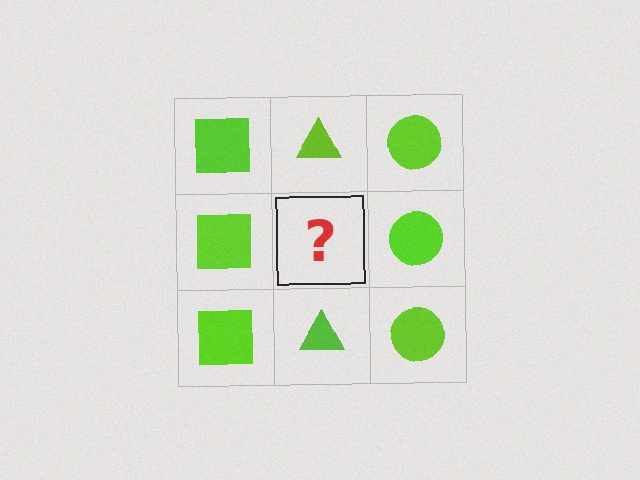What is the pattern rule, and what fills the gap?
The rule is that each column has a consistent shape. The gap should be filled with a lime triangle.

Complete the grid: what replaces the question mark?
The question mark should be replaced with a lime triangle.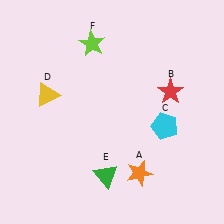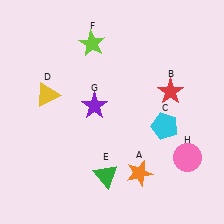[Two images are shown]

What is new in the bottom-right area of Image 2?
A pink circle (H) was added in the bottom-right area of Image 2.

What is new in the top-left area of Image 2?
A purple star (G) was added in the top-left area of Image 2.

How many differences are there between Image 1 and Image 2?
There are 2 differences between the two images.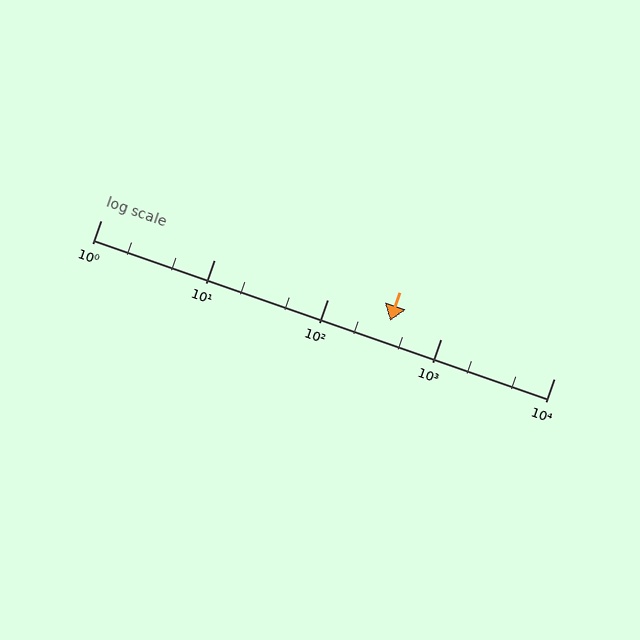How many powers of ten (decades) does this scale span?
The scale spans 4 decades, from 1 to 10000.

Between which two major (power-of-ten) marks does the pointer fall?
The pointer is between 100 and 1000.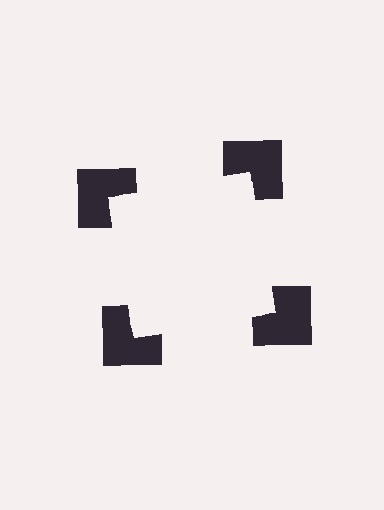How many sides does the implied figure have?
4 sides.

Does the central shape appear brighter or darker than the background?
It typically appears slightly brighter than the background, even though no actual brightness change is drawn.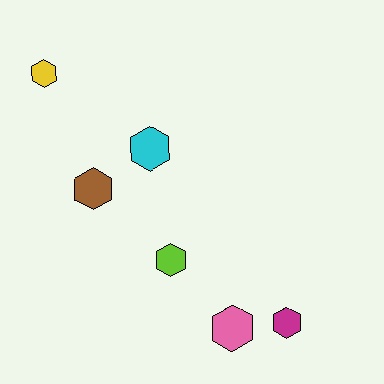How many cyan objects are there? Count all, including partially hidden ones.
There is 1 cyan object.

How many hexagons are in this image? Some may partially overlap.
There are 6 hexagons.